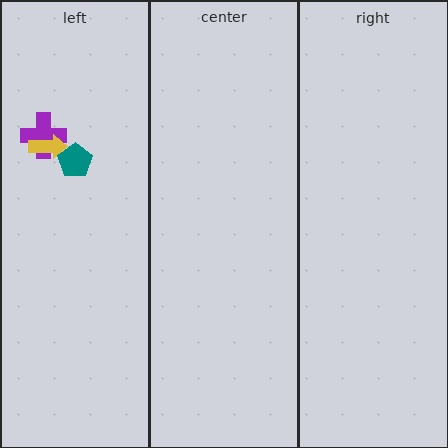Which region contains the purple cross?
The left region.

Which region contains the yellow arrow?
The left region.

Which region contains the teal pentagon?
The left region.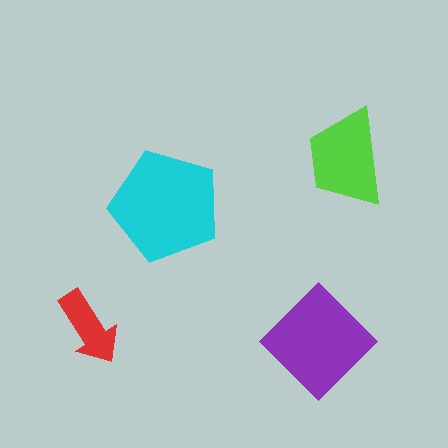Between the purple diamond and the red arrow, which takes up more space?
The purple diamond.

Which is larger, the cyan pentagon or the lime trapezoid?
The cyan pentagon.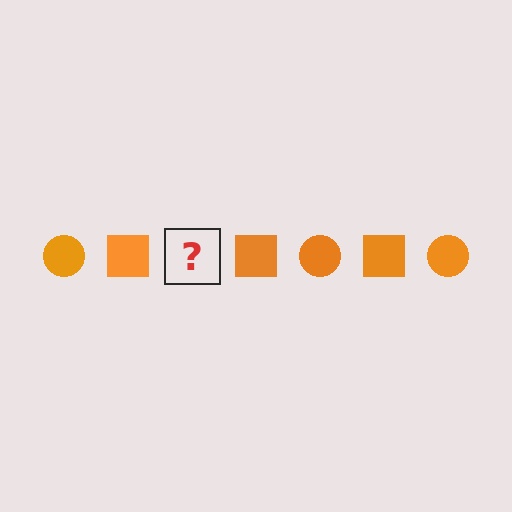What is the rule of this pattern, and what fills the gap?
The rule is that the pattern cycles through circle, square shapes in orange. The gap should be filled with an orange circle.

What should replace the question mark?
The question mark should be replaced with an orange circle.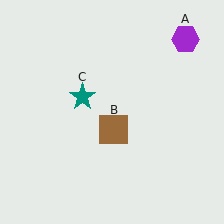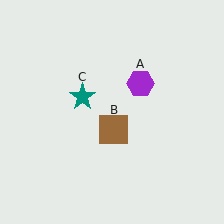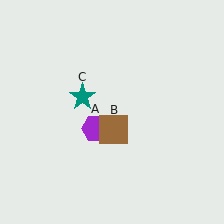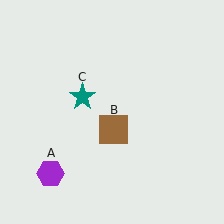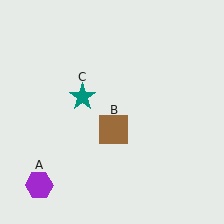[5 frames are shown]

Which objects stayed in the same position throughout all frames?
Brown square (object B) and teal star (object C) remained stationary.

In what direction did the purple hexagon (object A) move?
The purple hexagon (object A) moved down and to the left.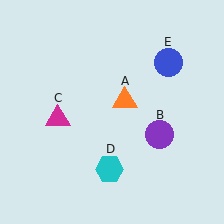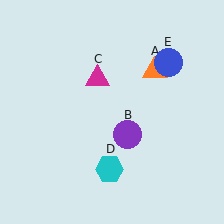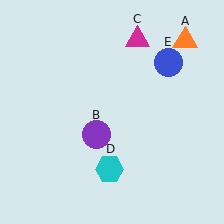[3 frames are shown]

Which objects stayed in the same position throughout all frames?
Cyan hexagon (object D) and blue circle (object E) remained stationary.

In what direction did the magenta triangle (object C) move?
The magenta triangle (object C) moved up and to the right.